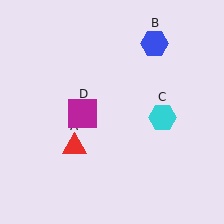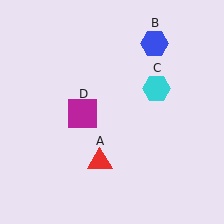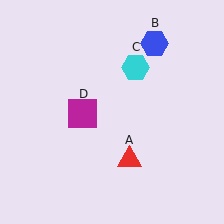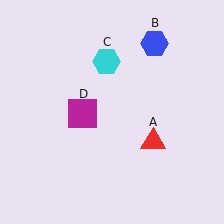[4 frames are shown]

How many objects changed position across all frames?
2 objects changed position: red triangle (object A), cyan hexagon (object C).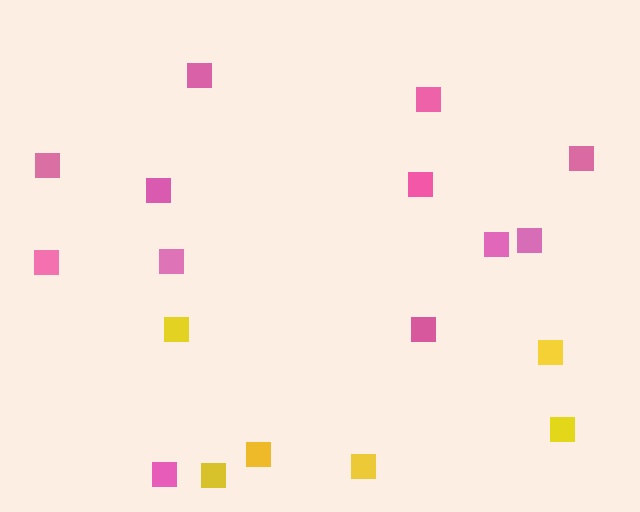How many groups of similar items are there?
There are 2 groups: one group of yellow squares (6) and one group of pink squares (12).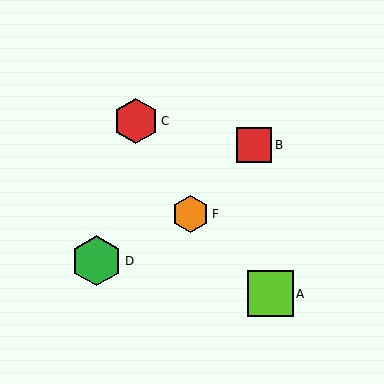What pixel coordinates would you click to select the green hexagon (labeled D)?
Click at (96, 261) to select the green hexagon D.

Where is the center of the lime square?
The center of the lime square is at (270, 294).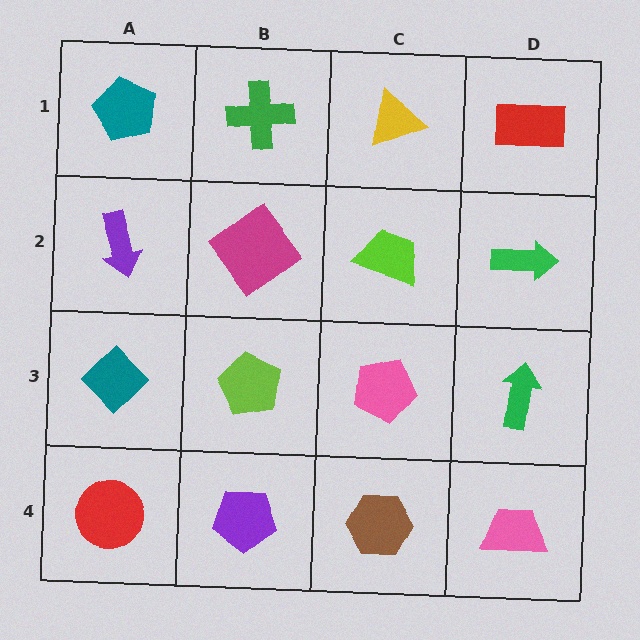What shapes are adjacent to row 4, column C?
A pink pentagon (row 3, column C), a purple pentagon (row 4, column B), a pink trapezoid (row 4, column D).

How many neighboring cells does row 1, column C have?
3.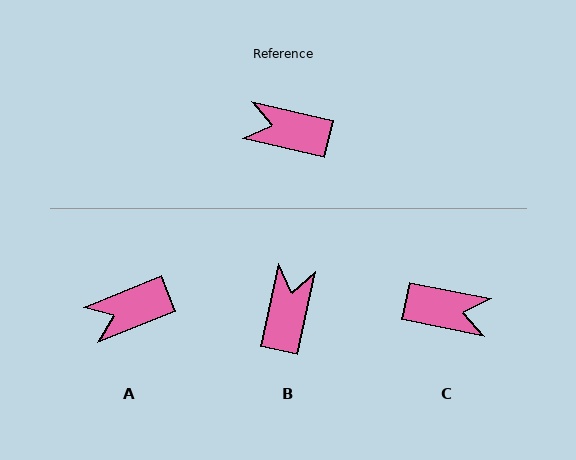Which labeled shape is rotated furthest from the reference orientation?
C, about 178 degrees away.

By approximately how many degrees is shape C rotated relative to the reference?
Approximately 178 degrees clockwise.